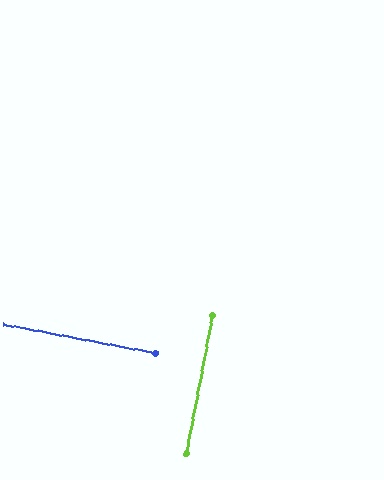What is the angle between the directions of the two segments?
Approximately 90 degrees.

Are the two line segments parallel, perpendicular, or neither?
Perpendicular — they meet at approximately 90°.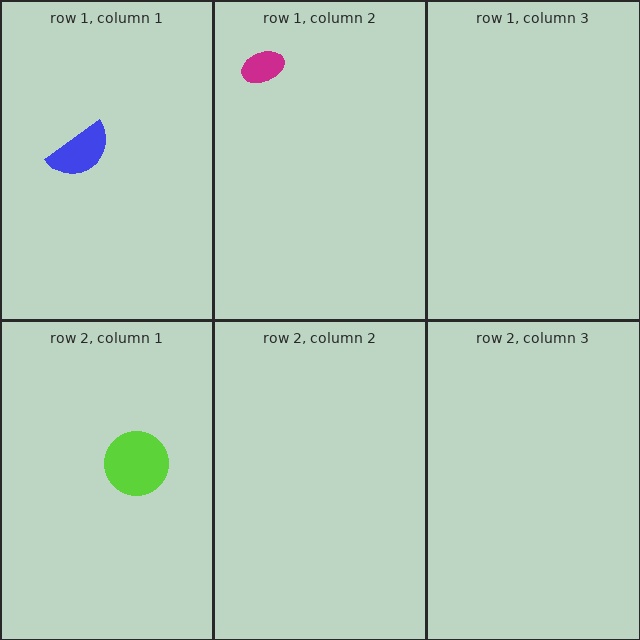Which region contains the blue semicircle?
The row 1, column 1 region.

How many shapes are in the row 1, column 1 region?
1.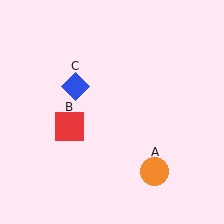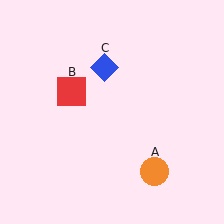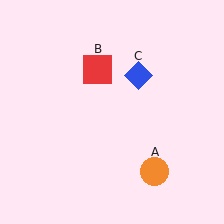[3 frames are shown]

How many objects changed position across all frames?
2 objects changed position: red square (object B), blue diamond (object C).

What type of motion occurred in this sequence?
The red square (object B), blue diamond (object C) rotated clockwise around the center of the scene.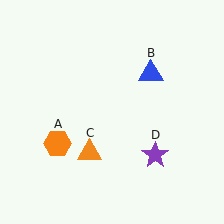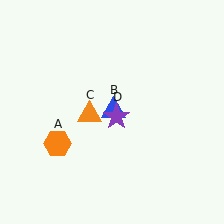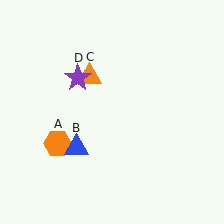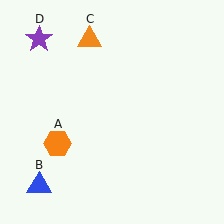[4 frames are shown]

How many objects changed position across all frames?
3 objects changed position: blue triangle (object B), orange triangle (object C), purple star (object D).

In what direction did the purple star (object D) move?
The purple star (object D) moved up and to the left.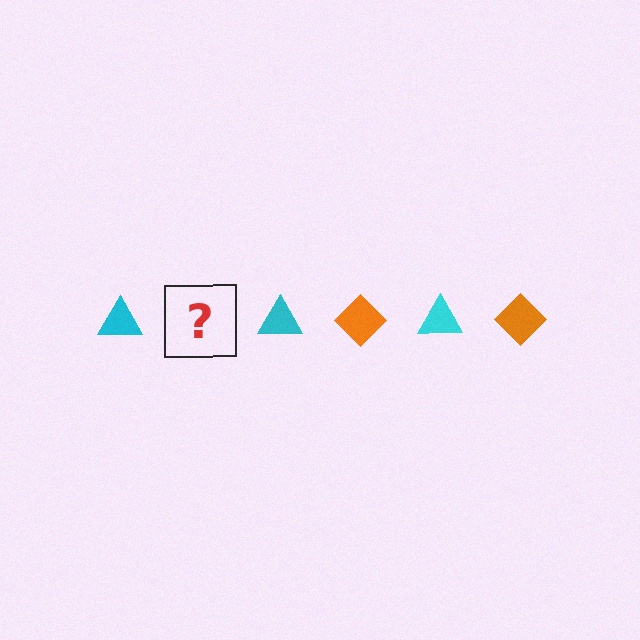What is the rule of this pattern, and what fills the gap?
The rule is that the pattern alternates between cyan triangle and orange diamond. The gap should be filled with an orange diamond.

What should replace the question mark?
The question mark should be replaced with an orange diamond.